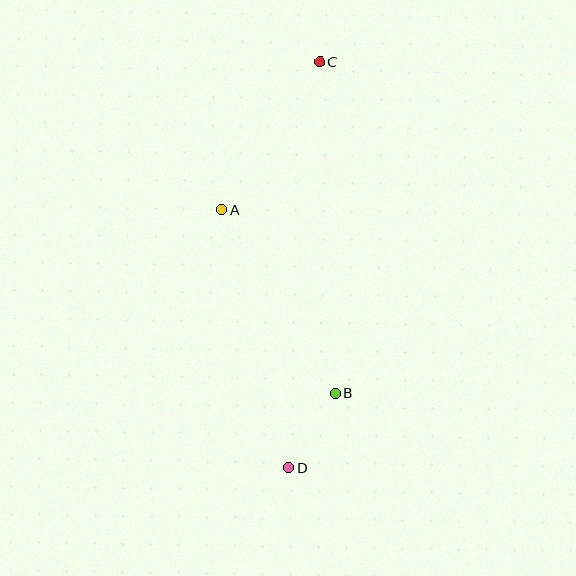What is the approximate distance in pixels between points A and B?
The distance between A and B is approximately 216 pixels.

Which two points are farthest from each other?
Points C and D are farthest from each other.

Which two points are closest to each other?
Points B and D are closest to each other.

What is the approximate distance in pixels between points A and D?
The distance between A and D is approximately 267 pixels.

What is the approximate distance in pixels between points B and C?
The distance between B and C is approximately 332 pixels.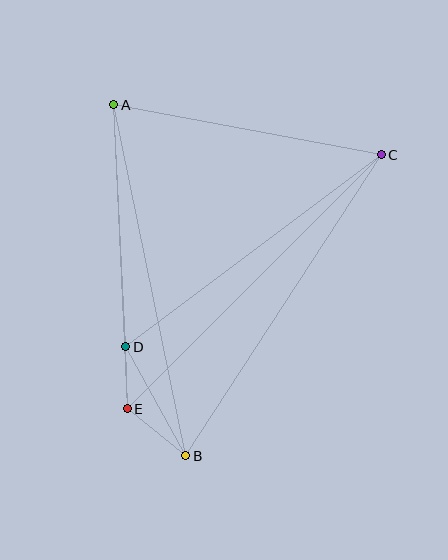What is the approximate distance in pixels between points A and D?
The distance between A and D is approximately 242 pixels.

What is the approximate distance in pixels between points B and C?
The distance between B and C is approximately 359 pixels.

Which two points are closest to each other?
Points D and E are closest to each other.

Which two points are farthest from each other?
Points C and E are farthest from each other.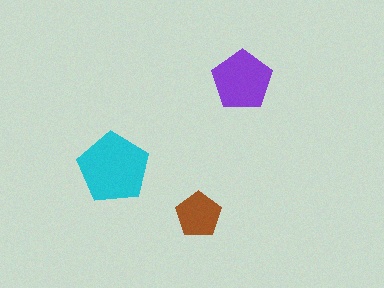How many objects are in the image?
There are 3 objects in the image.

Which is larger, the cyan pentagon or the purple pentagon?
The cyan one.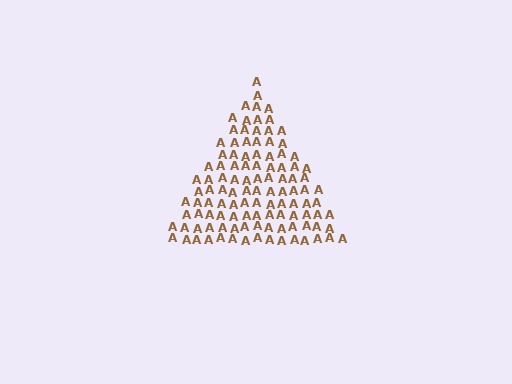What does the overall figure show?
The overall figure shows a triangle.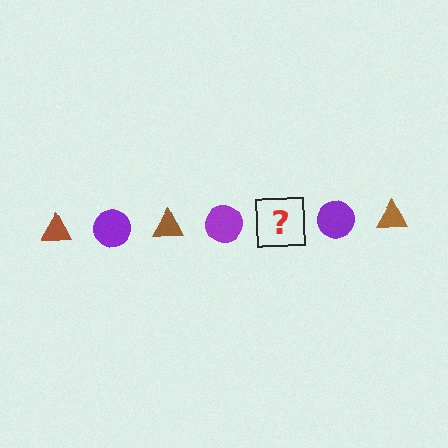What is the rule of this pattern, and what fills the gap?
The rule is that the pattern alternates between brown triangle and purple circle. The gap should be filled with a brown triangle.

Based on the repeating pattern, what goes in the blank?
The blank should be a brown triangle.